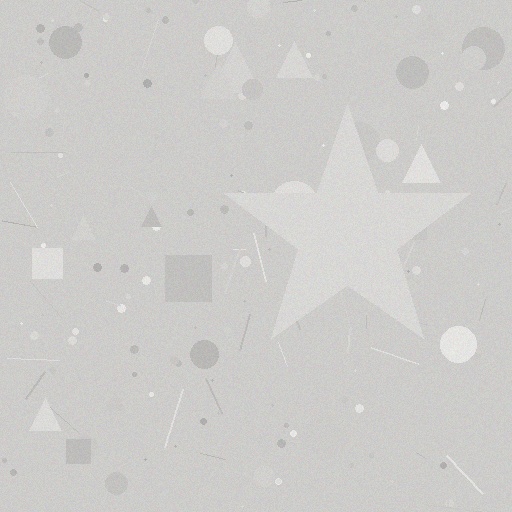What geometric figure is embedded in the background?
A star is embedded in the background.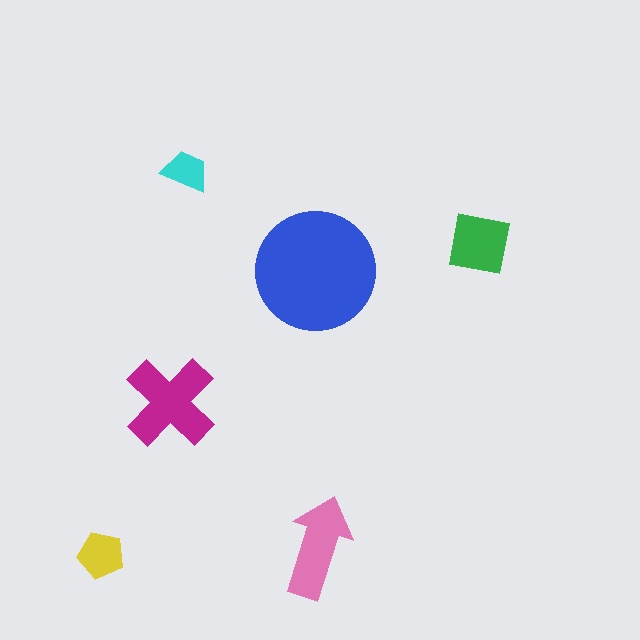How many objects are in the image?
There are 6 objects in the image.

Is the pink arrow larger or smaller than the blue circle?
Smaller.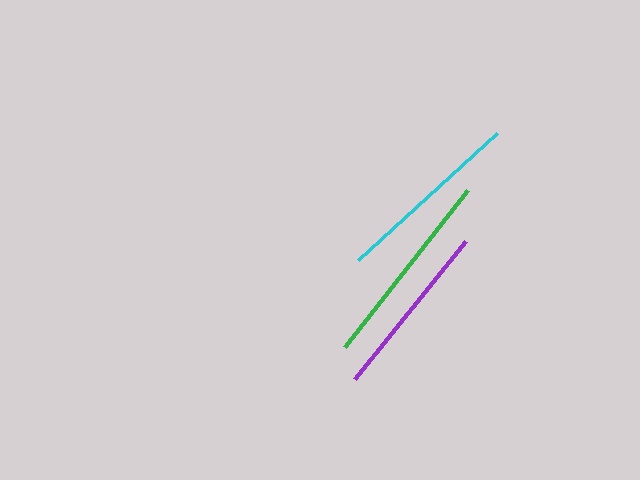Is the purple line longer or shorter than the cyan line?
The cyan line is longer than the purple line.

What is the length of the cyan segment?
The cyan segment is approximately 189 pixels long.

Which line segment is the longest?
The green line is the longest at approximately 200 pixels.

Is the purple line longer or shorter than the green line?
The green line is longer than the purple line.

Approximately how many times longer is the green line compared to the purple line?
The green line is approximately 1.1 times the length of the purple line.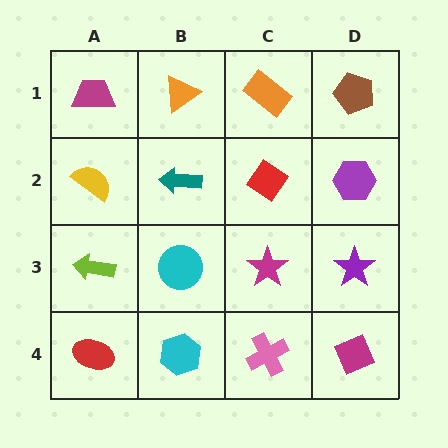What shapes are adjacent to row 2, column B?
An orange triangle (row 1, column B), a cyan circle (row 3, column B), a yellow semicircle (row 2, column A), a red diamond (row 2, column C).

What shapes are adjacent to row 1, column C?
A red diamond (row 2, column C), an orange triangle (row 1, column B), a brown pentagon (row 1, column D).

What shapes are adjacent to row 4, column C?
A magenta star (row 3, column C), a cyan hexagon (row 4, column B), a magenta diamond (row 4, column D).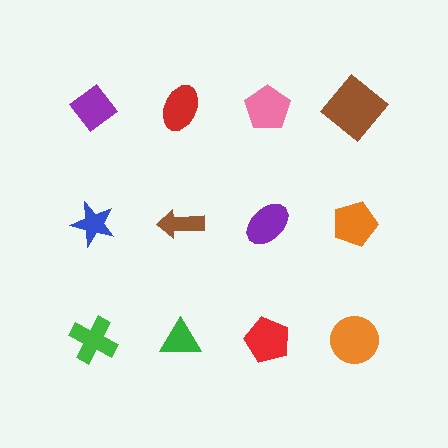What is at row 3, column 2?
A green triangle.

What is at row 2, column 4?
An orange pentagon.